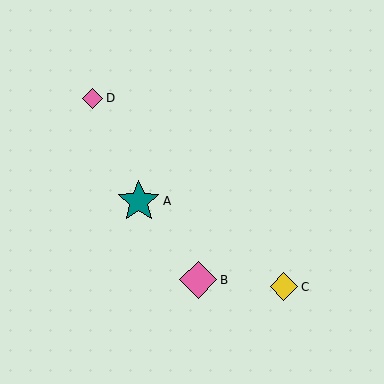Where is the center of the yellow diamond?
The center of the yellow diamond is at (284, 287).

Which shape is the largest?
The teal star (labeled A) is the largest.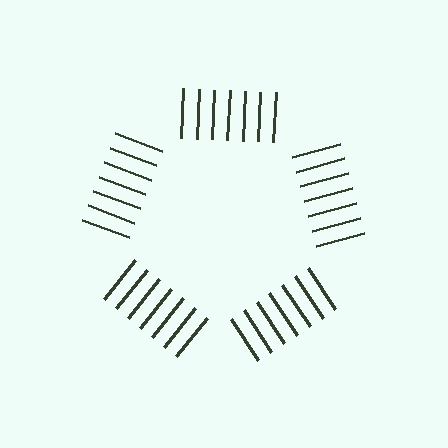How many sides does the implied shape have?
5 sides — the line-ends trace a pentagon.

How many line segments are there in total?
35 — 7 along each of the 5 edges.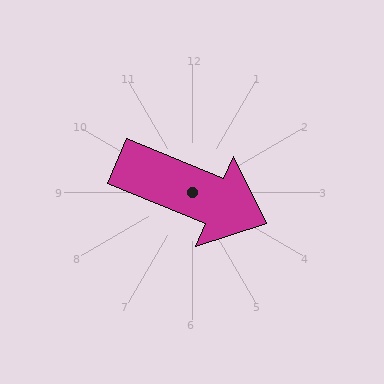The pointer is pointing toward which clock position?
Roughly 4 o'clock.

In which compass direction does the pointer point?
Southeast.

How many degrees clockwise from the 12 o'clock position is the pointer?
Approximately 113 degrees.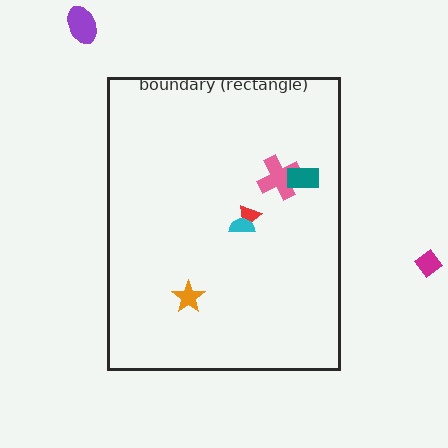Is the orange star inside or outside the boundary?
Inside.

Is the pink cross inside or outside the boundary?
Inside.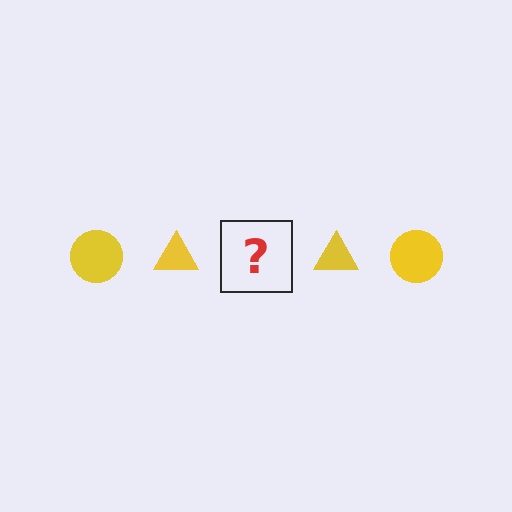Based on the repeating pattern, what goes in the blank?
The blank should be a yellow circle.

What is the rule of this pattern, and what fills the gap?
The rule is that the pattern cycles through circle, triangle shapes in yellow. The gap should be filled with a yellow circle.